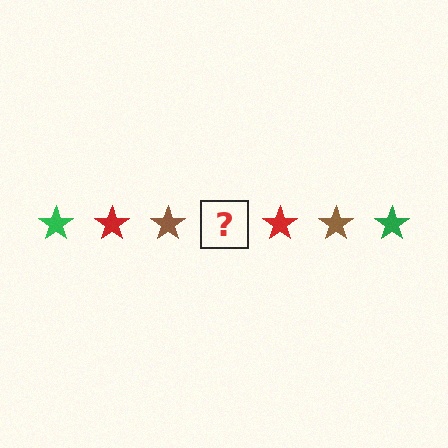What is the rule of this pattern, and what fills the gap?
The rule is that the pattern cycles through green, red, brown stars. The gap should be filled with a green star.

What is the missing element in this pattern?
The missing element is a green star.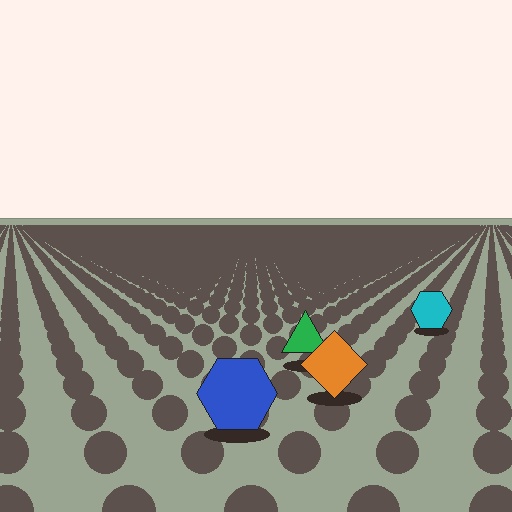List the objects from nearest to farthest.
From nearest to farthest: the blue hexagon, the orange diamond, the green triangle, the cyan hexagon.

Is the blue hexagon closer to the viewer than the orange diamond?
Yes. The blue hexagon is closer — you can tell from the texture gradient: the ground texture is coarser near it.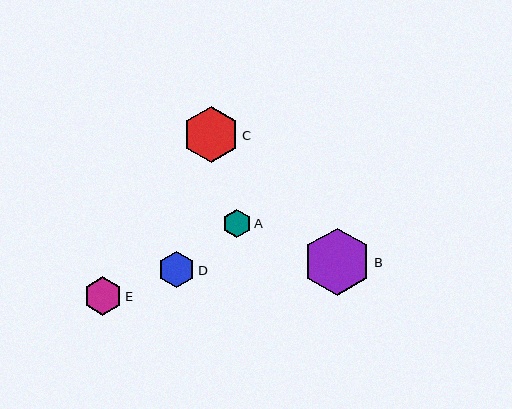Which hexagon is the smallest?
Hexagon A is the smallest with a size of approximately 29 pixels.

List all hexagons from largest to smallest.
From largest to smallest: B, C, E, D, A.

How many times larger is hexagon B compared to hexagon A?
Hexagon B is approximately 2.4 times the size of hexagon A.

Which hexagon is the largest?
Hexagon B is the largest with a size of approximately 68 pixels.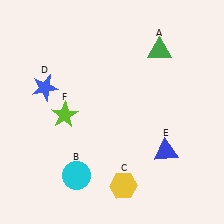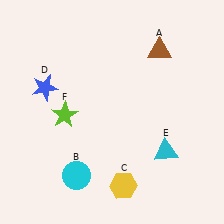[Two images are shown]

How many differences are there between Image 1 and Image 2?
There are 2 differences between the two images.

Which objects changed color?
A changed from green to brown. E changed from blue to cyan.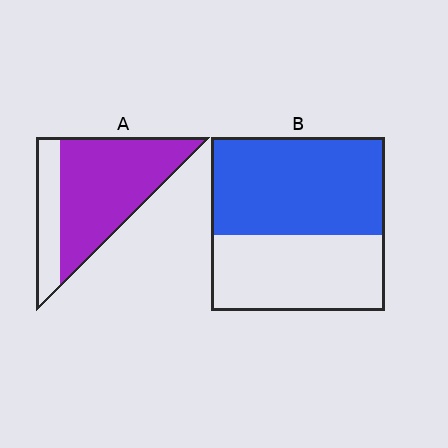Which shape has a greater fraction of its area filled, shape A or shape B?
Shape A.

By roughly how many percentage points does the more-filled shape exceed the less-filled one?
By roughly 20 percentage points (A over B).